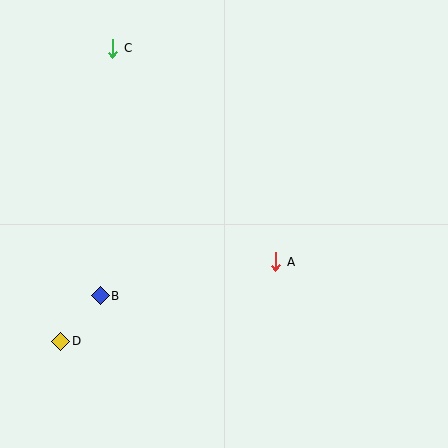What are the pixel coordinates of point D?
Point D is at (60, 341).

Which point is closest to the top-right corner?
Point A is closest to the top-right corner.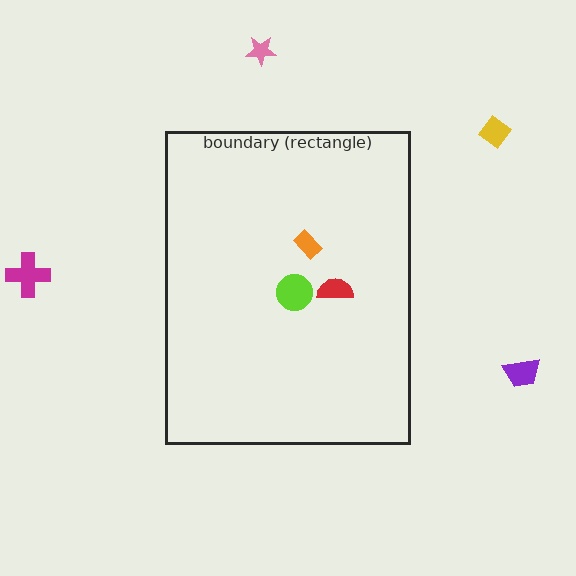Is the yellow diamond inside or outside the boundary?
Outside.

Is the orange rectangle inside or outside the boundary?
Inside.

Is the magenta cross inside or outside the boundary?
Outside.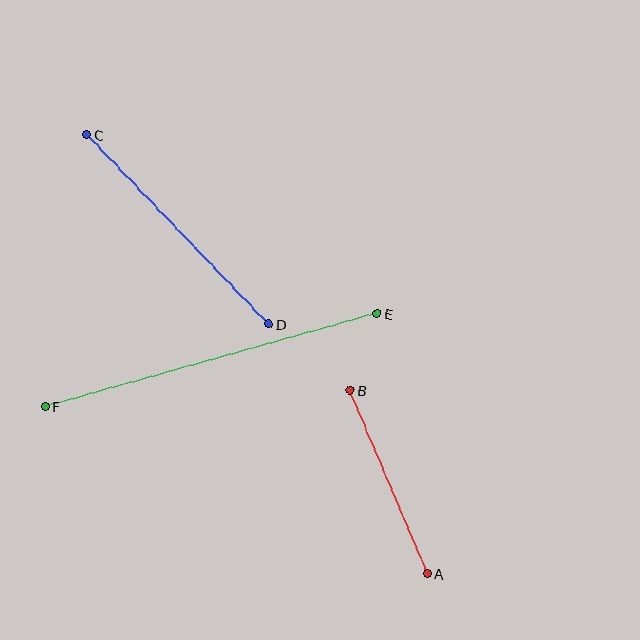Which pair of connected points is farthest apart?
Points E and F are farthest apart.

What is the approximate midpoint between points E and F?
The midpoint is at approximately (211, 360) pixels.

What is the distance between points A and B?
The distance is approximately 199 pixels.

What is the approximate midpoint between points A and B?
The midpoint is at approximately (389, 482) pixels.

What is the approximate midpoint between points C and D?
The midpoint is at approximately (177, 229) pixels.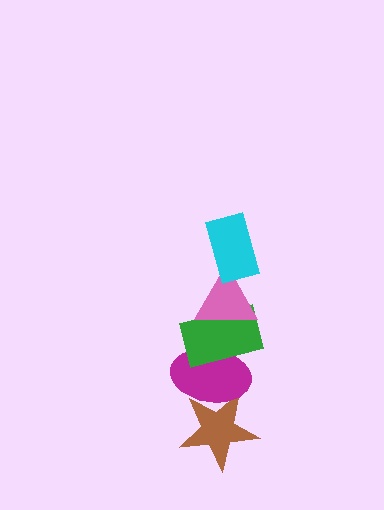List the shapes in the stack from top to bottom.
From top to bottom: the cyan rectangle, the pink triangle, the green rectangle, the magenta ellipse, the brown star.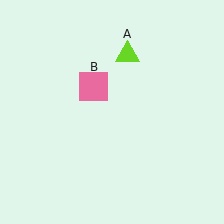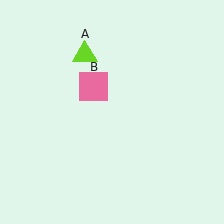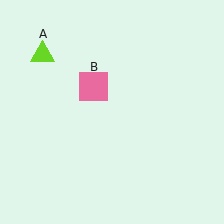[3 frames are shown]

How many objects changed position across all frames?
1 object changed position: lime triangle (object A).